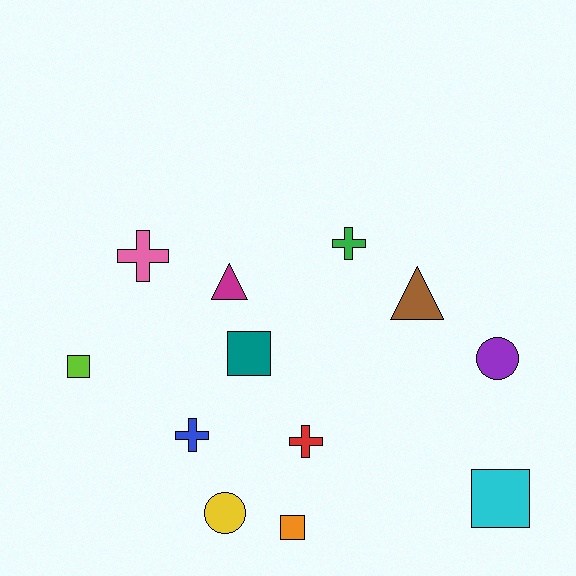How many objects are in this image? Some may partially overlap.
There are 12 objects.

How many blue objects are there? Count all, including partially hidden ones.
There is 1 blue object.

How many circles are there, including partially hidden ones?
There are 2 circles.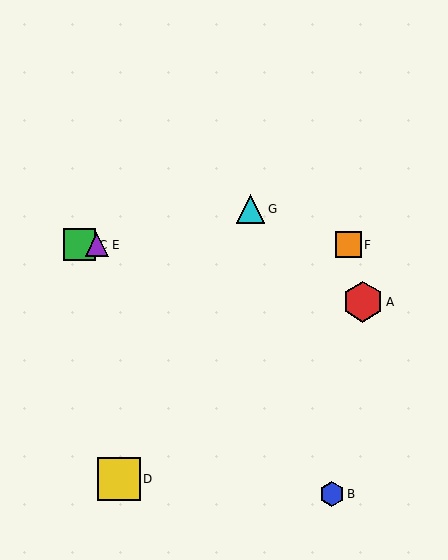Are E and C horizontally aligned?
Yes, both are at y≈245.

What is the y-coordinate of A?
Object A is at y≈302.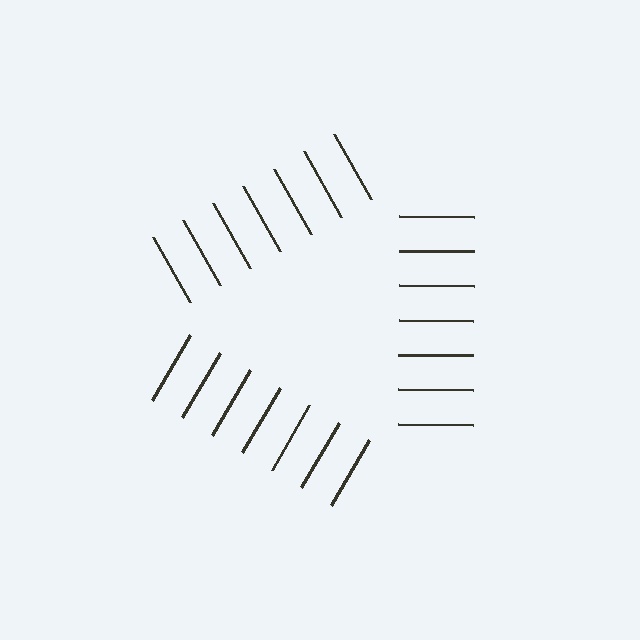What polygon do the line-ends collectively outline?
An illusory triangle — the line segments terminate on its edges but no continuous stroke is drawn.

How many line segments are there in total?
21 — 7 along each of the 3 edges.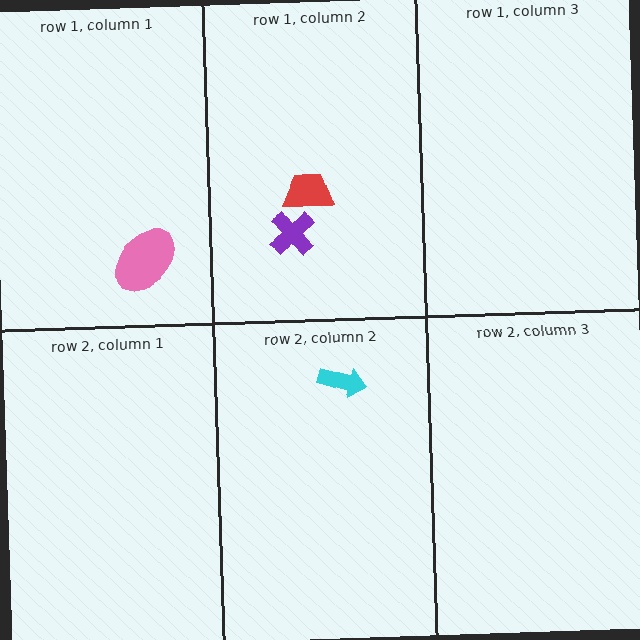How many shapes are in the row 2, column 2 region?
1.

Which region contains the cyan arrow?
The row 2, column 2 region.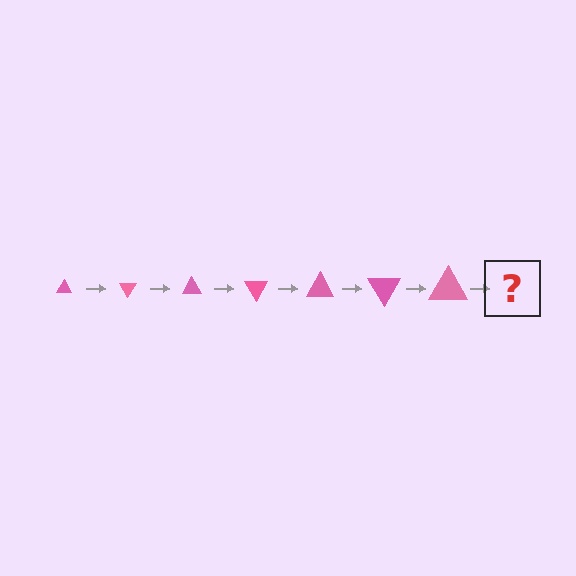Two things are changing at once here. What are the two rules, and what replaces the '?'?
The two rules are that the triangle grows larger each step and it rotates 60 degrees each step. The '?' should be a triangle, larger than the previous one and rotated 420 degrees from the start.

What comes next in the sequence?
The next element should be a triangle, larger than the previous one and rotated 420 degrees from the start.